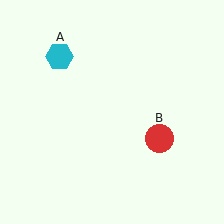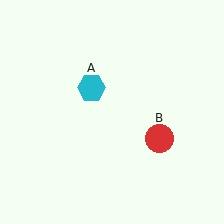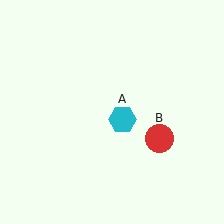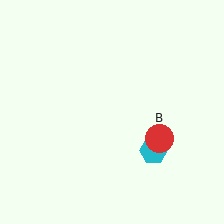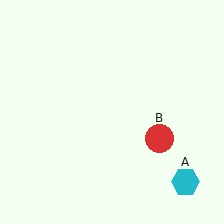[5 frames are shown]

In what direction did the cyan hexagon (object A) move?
The cyan hexagon (object A) moved down and to the right.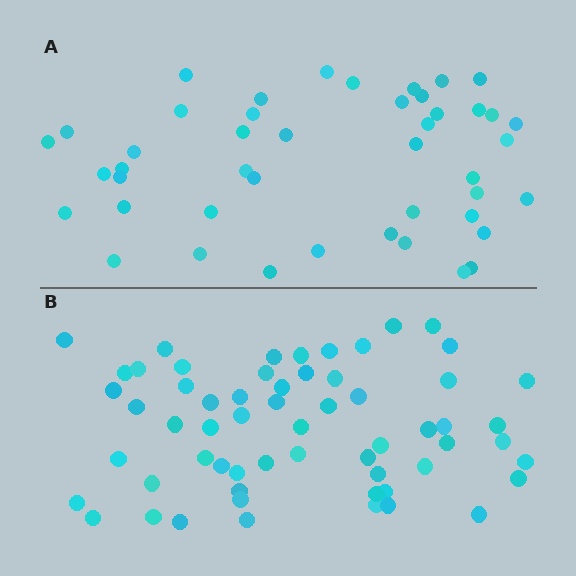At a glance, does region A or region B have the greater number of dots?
Region B (the bottom region) has more dots.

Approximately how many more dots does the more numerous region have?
Region B has approximately 15 more dots than region A.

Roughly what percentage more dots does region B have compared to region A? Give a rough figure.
About 35% more.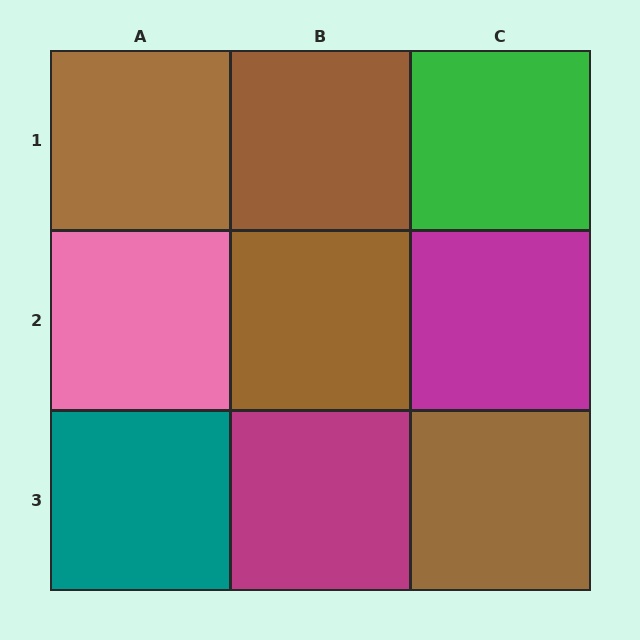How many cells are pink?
1 cell is pink.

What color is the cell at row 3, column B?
Magenta.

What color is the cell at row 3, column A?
Teal.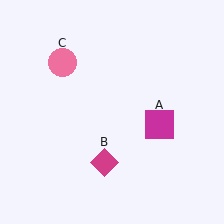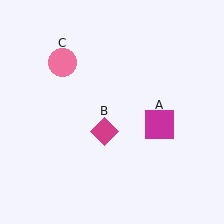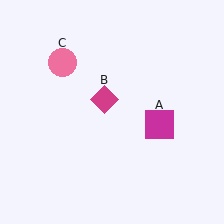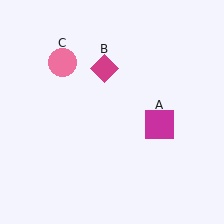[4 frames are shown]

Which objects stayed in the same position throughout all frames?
Magenta square (object A) and pink circle (object C) remained stationary.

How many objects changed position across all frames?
1 object changed position: magenta diamond (object B).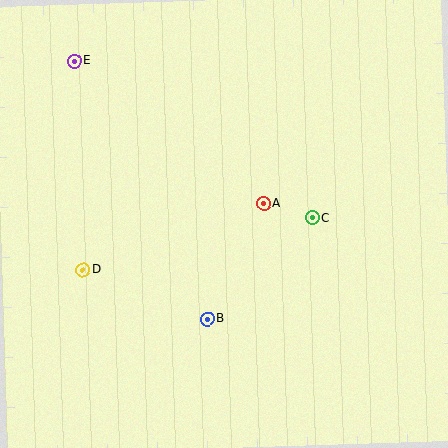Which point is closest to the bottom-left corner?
Point D is closest to the bottom-left corner.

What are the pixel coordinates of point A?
Point A is at (264, 204).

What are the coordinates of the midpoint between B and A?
The midpoint between B and A is at (235, 261).